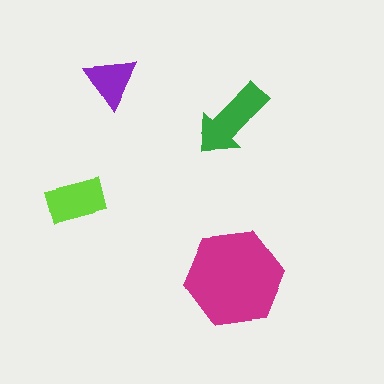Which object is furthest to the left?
The lime rectangle is leftmost.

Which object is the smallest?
The purple triangle.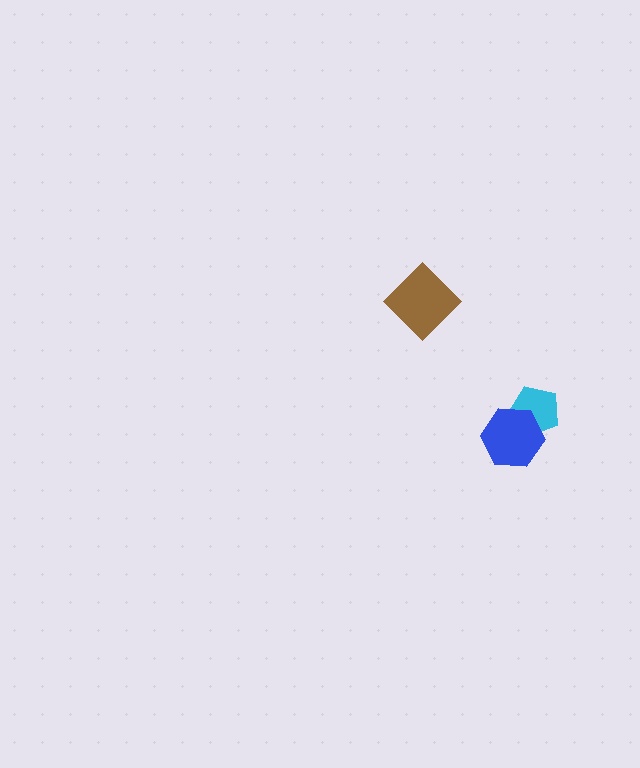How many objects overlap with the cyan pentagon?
1 object overlaps with the cyan pentagon.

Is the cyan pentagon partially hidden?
Yes, it is partially covered by another shape.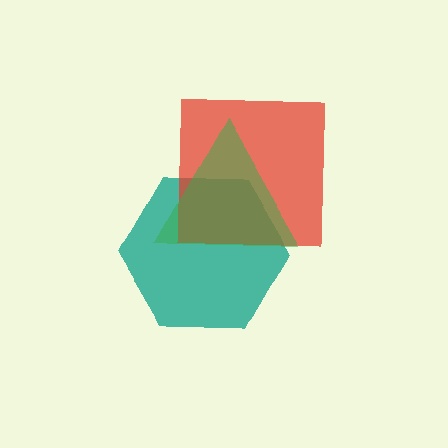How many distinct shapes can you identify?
There are 3 distinct shapes: a teal hexagon, a red square, a green triangle.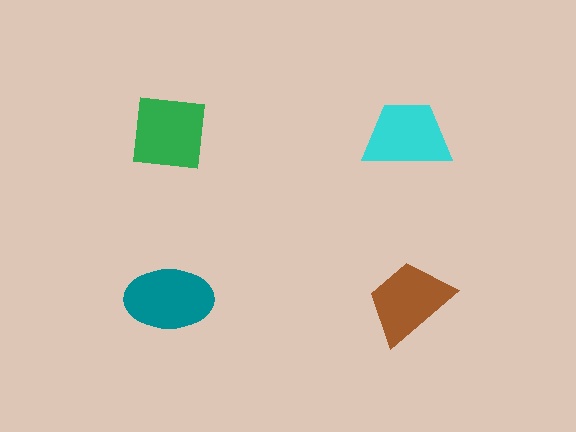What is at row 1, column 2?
A cyan trapezoid.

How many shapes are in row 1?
2 shapes.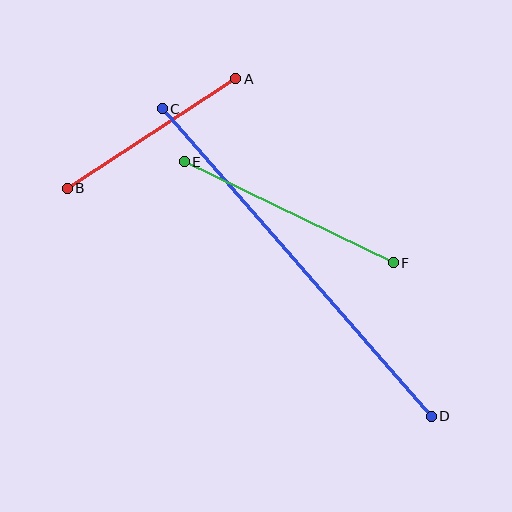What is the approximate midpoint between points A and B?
The midpoint is at approximately (152, 134) pixels.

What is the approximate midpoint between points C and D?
The midpoint is at approximately (297, 263) pixels.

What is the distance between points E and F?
The distance is approximately 232 pixels.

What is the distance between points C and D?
The distance is approximately 409 pixels.